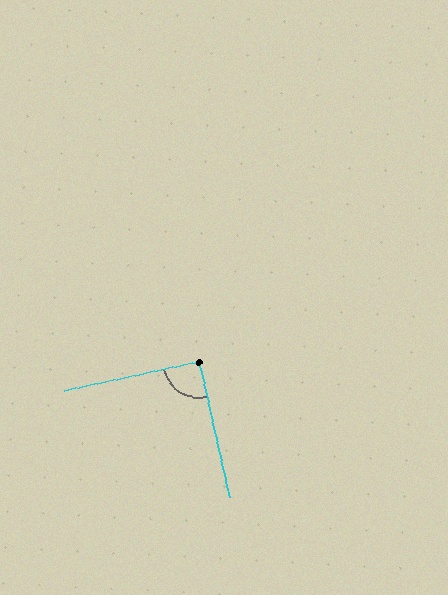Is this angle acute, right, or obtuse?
It is approximately a right angle.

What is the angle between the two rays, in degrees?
Approximately 90 degrees.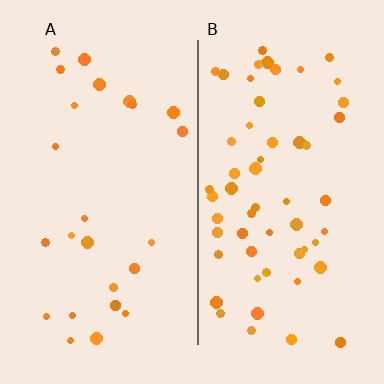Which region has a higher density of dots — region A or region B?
B (the right).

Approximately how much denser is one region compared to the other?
Approximately 2.3× — region B over region A.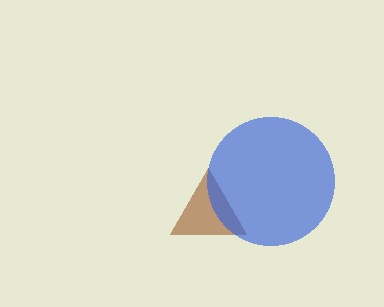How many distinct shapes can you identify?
There are 2 distinct shapes: a brown triangle, a blue circle.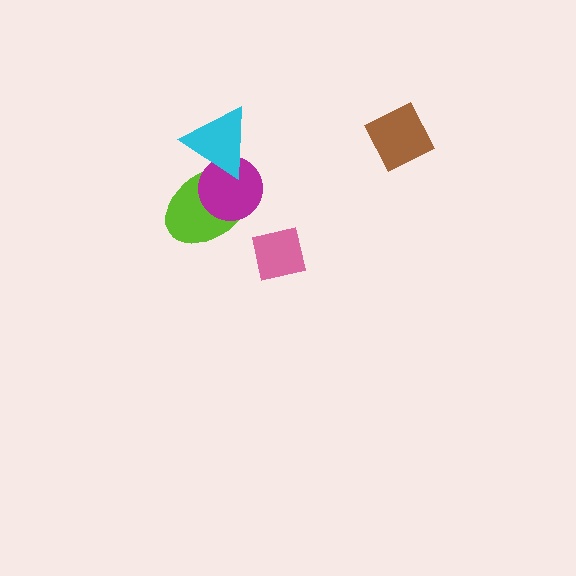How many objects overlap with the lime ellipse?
2 objects overlap with the lime ellipse.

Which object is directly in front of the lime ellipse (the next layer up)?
The magenta circle is directly in front of the lime ellipse.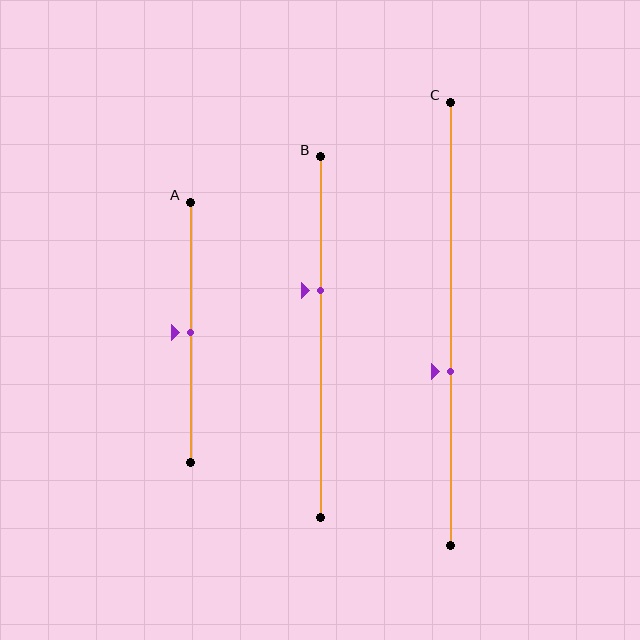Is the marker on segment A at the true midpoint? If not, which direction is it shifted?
Yes, the marker on segment A is at the true midpoint.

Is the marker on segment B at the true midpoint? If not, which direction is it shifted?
No, the marker on segment B is shifted upward by about 13% of the segment length.